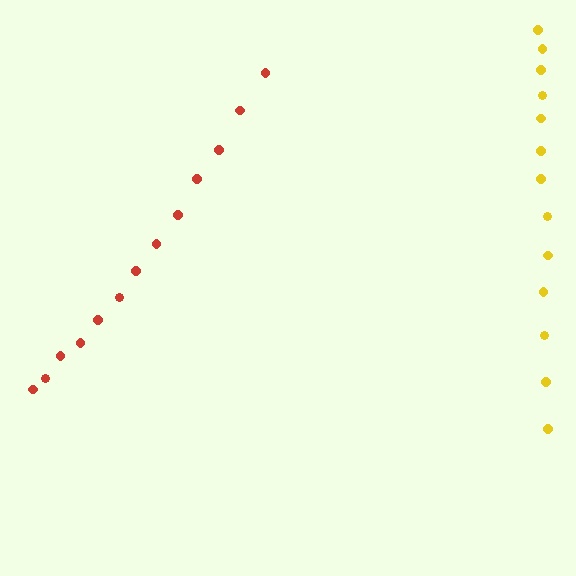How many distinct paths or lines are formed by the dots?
There are 2 distinct paths.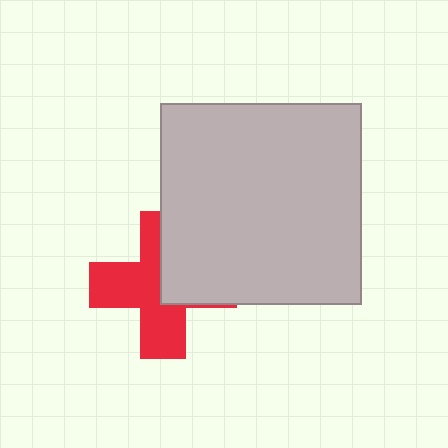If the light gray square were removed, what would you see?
You would see the complete red cross.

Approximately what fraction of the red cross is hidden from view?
Roughly 41% of the red cross is hidden behind the light gray square.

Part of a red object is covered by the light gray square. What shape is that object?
It is a cross.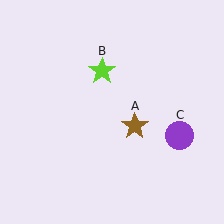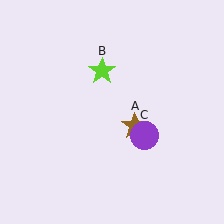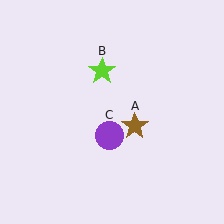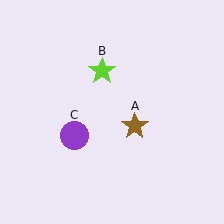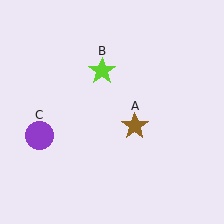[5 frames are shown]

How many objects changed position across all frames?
1 object changed position: purple circle (object C).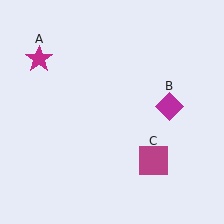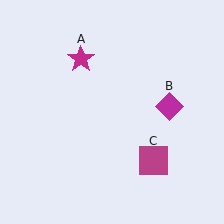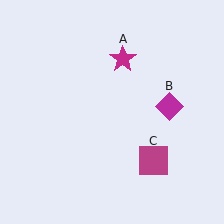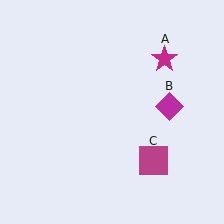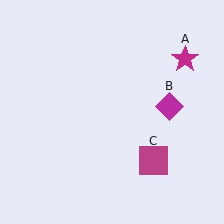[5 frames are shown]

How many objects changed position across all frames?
1 object changed position: magenta star (object A).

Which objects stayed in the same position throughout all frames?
Magenta diamond (object B) and magenta square (object C) remained stationary.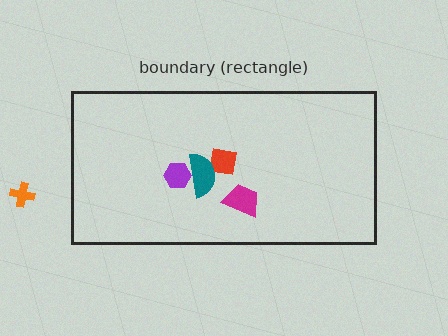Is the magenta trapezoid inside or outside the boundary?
Inside.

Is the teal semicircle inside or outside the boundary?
Inside.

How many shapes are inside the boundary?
4 inside, 1 outside.